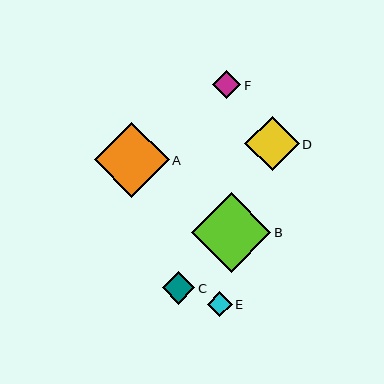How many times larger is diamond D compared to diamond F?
Diamond D is approximately 1.9 times the size of diamond F.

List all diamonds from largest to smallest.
From largest to smallest: B, A, D, C, F, E.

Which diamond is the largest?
Diamond B is the largest with a size of approximately 79 pixels.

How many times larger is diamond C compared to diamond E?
Diamond C is approximately 1.3 times the size of diamond E.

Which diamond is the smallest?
Diamond E is the smallest with a size of approximately 25 pixels.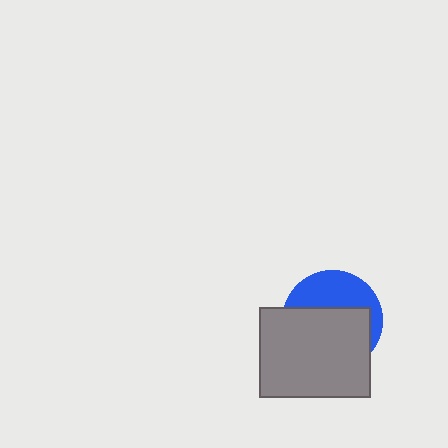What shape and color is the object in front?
The object in front is a gray rectangle.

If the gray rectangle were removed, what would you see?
You would see the complete blue circle.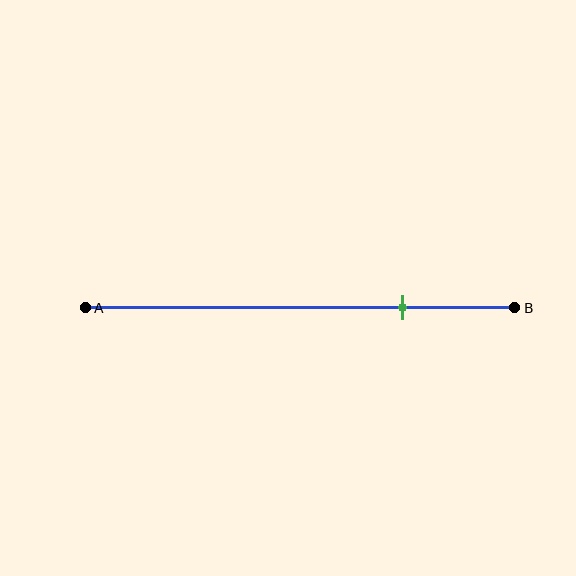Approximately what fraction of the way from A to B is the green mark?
The green mark is approximately 75% of the way from A to B.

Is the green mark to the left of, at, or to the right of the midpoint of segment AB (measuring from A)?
The green mark is to the right of the midpoint of segment AB.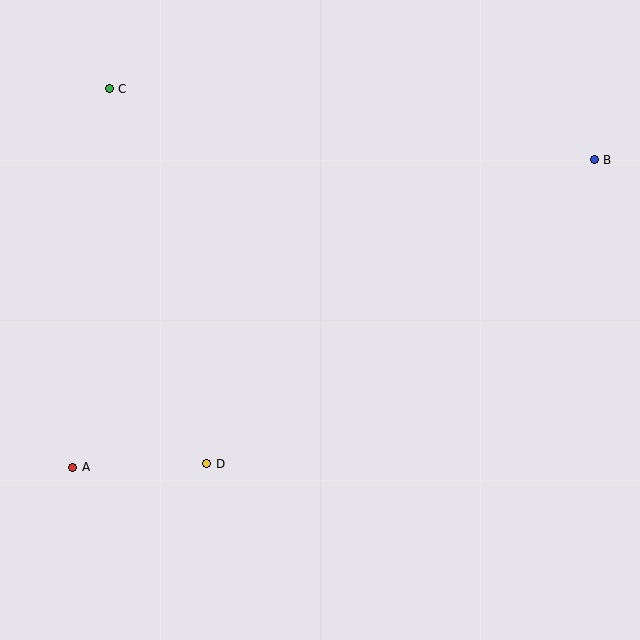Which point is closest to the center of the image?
Point D at (207, 464) is closest to the center.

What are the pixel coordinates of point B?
Point B is at (594, 160).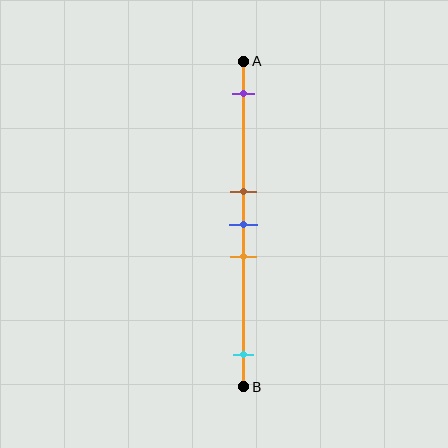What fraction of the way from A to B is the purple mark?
The purple mark is approximately 10% (0.1) of the way from A to B.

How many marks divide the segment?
There are 5 marks dividing the segment.